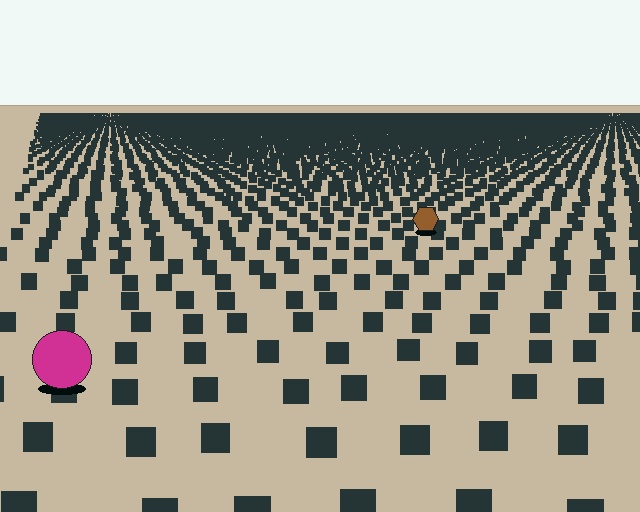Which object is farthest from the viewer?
The brown hexagon is farthest from the viewer. It appears smaller and the ground texture around it is denser.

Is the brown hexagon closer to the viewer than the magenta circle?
No. The magenta circle is closer — you can tell from the texture gradient: the ground texture is coarser near it.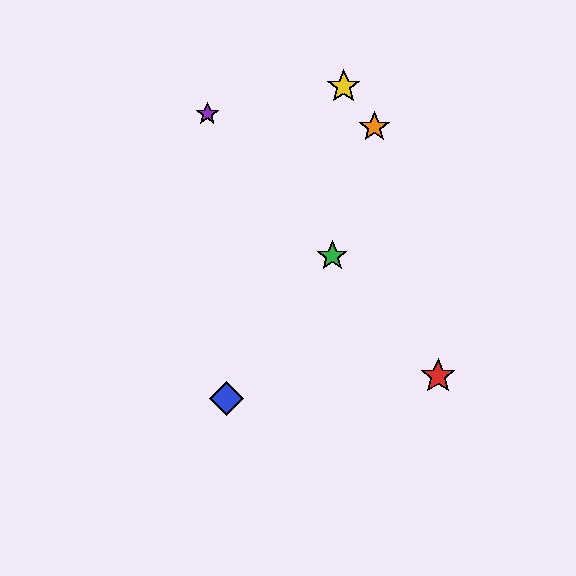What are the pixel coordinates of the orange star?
The orange star is at (374, 127).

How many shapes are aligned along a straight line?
3 shapes (the red star, the green star, the purple star) are aligned along a straight line.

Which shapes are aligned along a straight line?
The red star, the green star, the purple star are aligned along a straight line.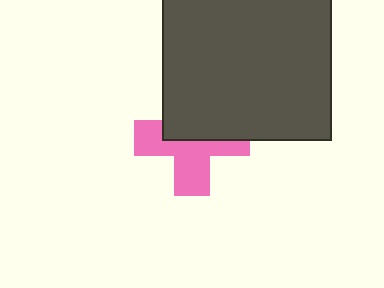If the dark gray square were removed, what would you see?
You would see the complete pink cross.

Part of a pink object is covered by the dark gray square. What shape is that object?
It is a cross.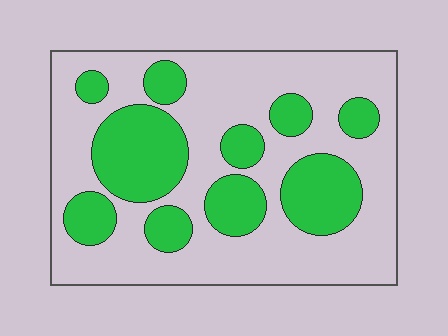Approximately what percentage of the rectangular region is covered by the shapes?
Approximately 35%.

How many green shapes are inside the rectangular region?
10.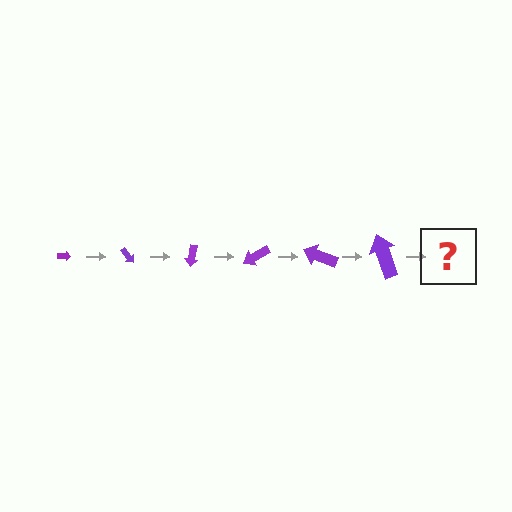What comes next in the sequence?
The next element should be an arrow, larger than the previous one and rotated 300 degrees from the start.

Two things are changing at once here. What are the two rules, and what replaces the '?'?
The two rules are that the arrow grows larger each step and it rotates 50 degrees each step. The '?' should be an arrow, larger than the previous one and rotated 300 degrees from the start.